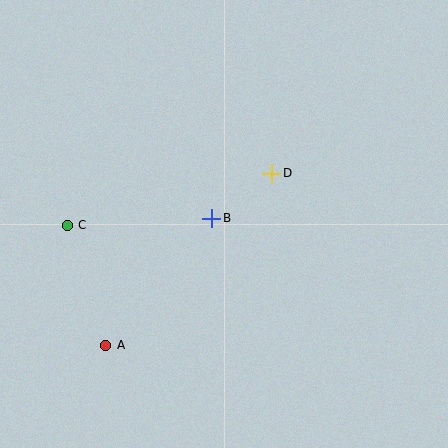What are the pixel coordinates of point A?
Point A is at (106, 345).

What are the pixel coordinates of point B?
Point B is at (212, 218).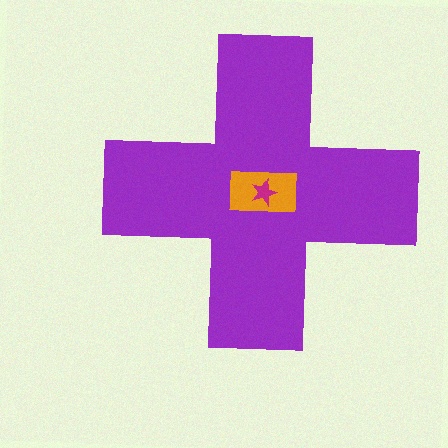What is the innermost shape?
The magenta star.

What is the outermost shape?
The purple cross.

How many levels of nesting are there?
3.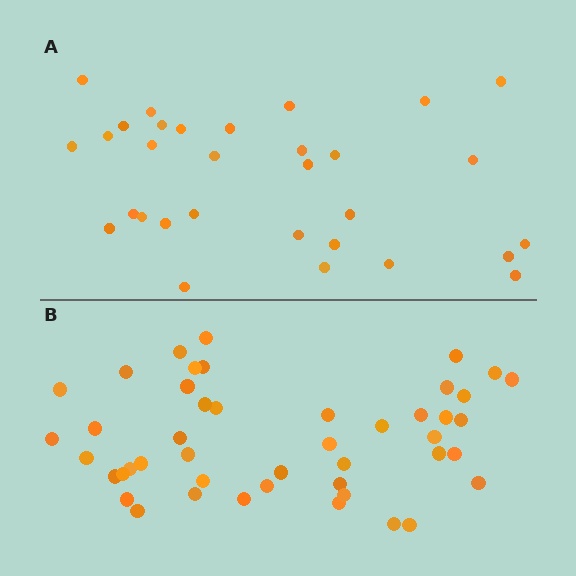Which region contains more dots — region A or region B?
Region B (the bottom region) has more dots.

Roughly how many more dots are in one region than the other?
Region B has approximately 15 more dots than region A.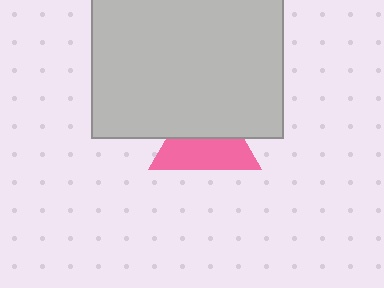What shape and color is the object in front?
The object in front is a light gray square.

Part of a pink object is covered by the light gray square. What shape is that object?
It is a triangle.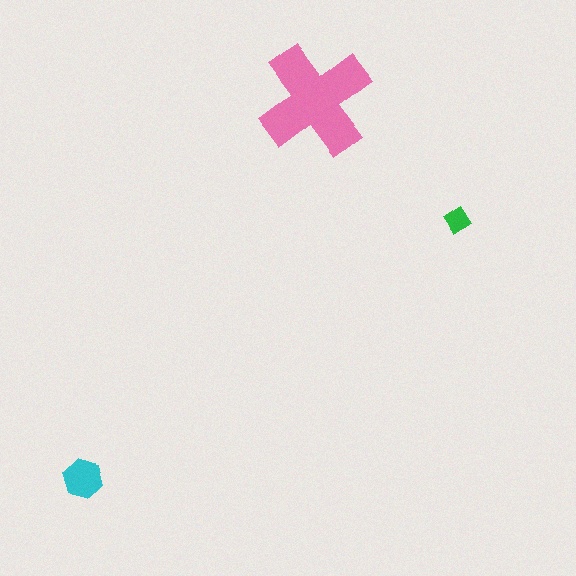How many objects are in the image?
There are 3 objects in the image.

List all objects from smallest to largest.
The green diamond, the cyan hexagon, the pink cross.